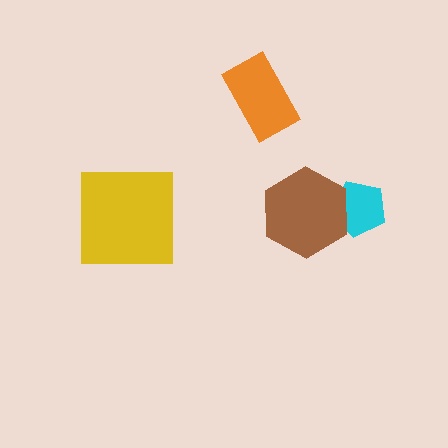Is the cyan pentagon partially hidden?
Yes, it is partially covered by another shape.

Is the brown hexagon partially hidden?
No, no other shape covers it.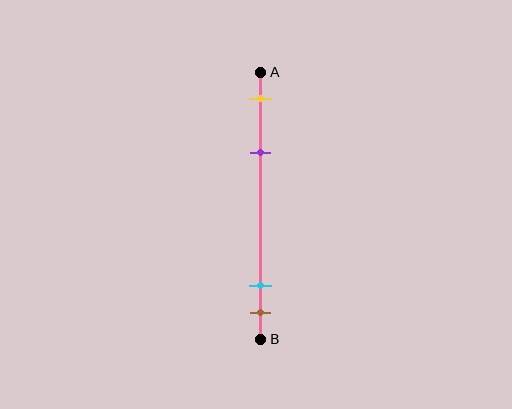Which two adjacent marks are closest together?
The cyan and brown marks are the closest adjacent pair.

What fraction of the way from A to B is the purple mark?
The purple mark is approximately 30% (0.3) of the way from A to B.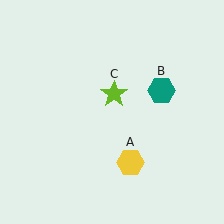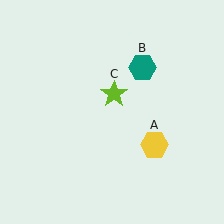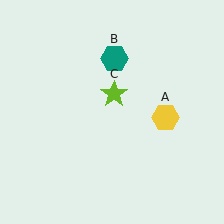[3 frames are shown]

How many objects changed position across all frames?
2 objects changed position: yellow hexagon (object A), teal hexagon (object B).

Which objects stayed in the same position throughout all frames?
Lime star (object C) remained stationary.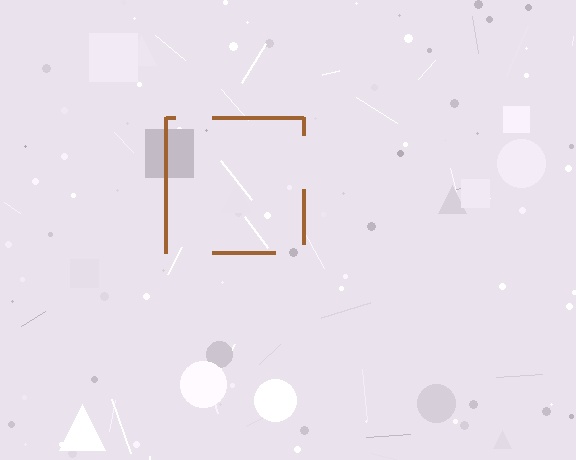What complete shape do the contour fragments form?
The contour fragments form a square.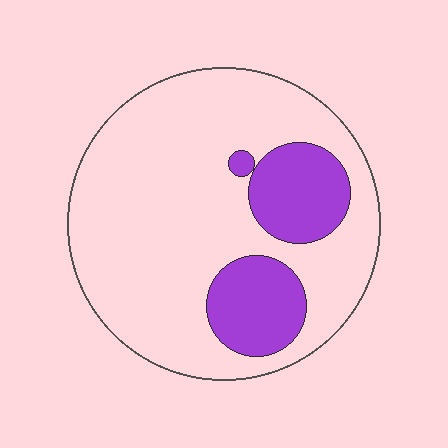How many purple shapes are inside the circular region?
3.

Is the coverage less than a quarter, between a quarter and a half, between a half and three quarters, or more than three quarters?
Less than a quarter.